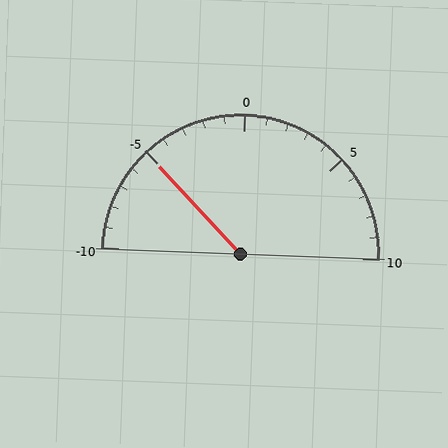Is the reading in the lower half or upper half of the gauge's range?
The reading is in the lower half of the range (-10 to 10).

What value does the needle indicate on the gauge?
The needle indicates approximately -5.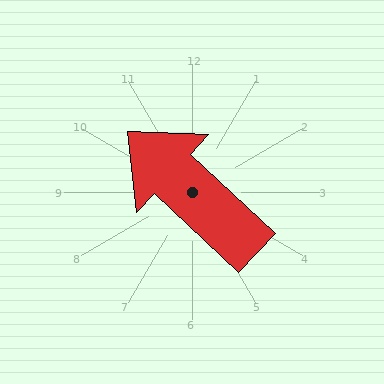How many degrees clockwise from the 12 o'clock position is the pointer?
Approximately 313 degrees.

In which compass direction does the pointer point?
Northwest.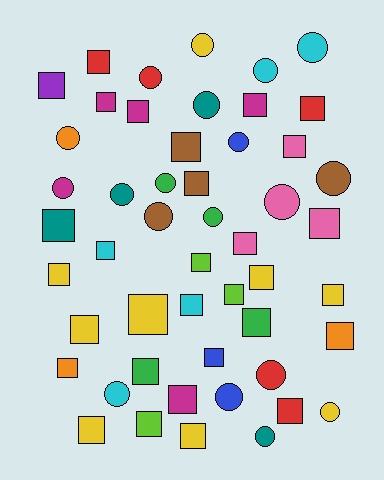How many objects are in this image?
There are 50 objects.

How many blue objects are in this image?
There are 3 blue objects.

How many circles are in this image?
There are 19 circles.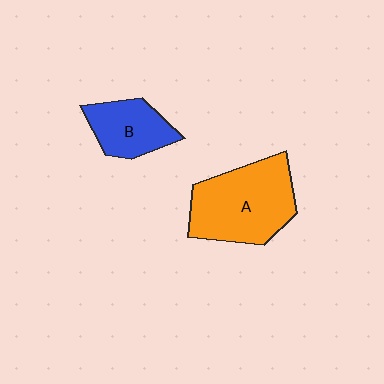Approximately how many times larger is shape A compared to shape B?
Approximately 1.8 times.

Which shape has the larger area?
Shape A (orange).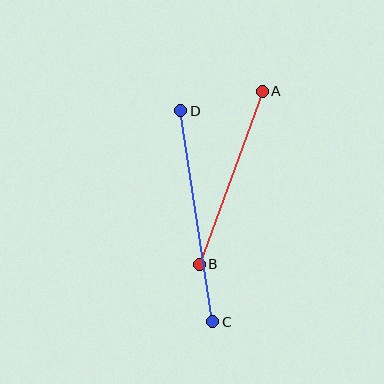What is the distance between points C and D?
The distance is approximately 213 pixels.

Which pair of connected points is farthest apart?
Points C and D are farthest apart.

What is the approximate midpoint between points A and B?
The midpoint is at approximately (231, 178) pixels.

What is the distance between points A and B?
The distance is approximately 184 pixels.